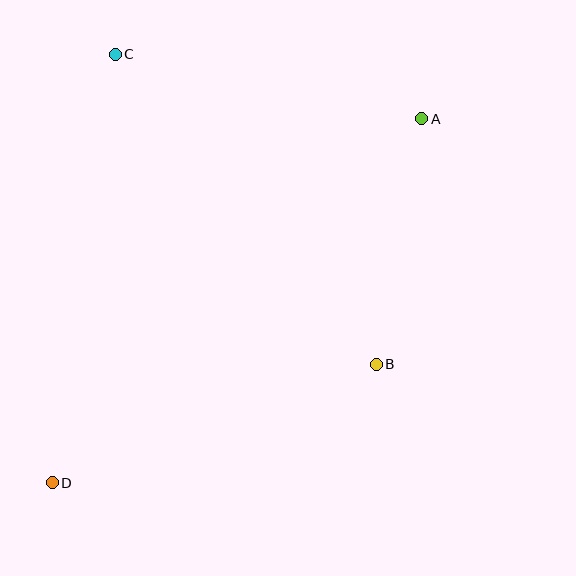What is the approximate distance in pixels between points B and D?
The distance between B and D is approximately 345 pixels.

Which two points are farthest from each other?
Points A and D are farthest from each other.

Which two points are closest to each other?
Points A and B are closest to each other.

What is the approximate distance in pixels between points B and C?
The distance between B and C is approximately 405 pixels.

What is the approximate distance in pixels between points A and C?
The distance between A and C is approximately 313 pixels.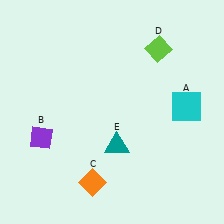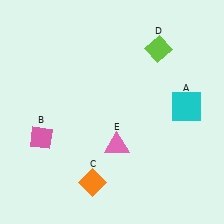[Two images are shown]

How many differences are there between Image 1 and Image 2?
There are 2 differences between the two images.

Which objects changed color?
B changed from purple to pink. E changed from teal to pink.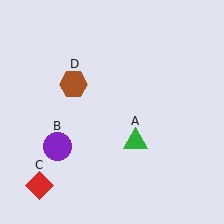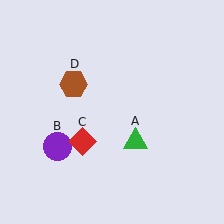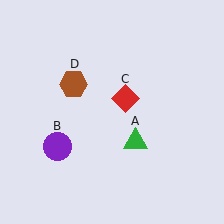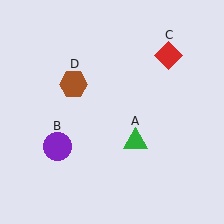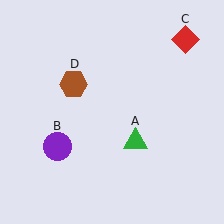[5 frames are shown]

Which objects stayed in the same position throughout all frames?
Green triangle (object A) and purple circle (object B) and brown hexagon (object D) remained stationary.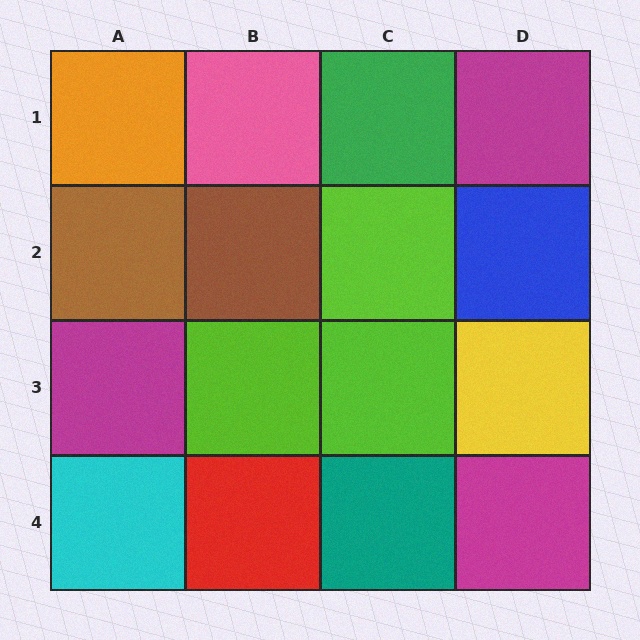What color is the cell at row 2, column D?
Blue.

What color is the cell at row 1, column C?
Green.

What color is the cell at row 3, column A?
Magenta.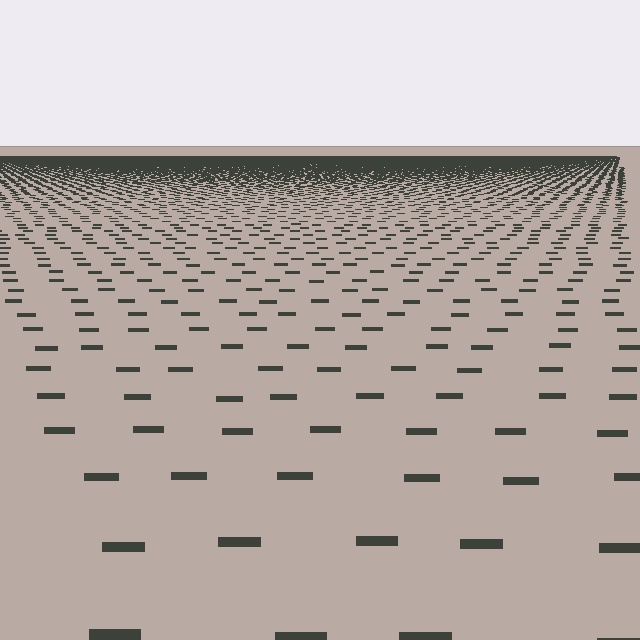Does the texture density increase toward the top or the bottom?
Density increases toward the top.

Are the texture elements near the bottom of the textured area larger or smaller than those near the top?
Larger. Near the bottom, elements are closer to the viewer and appear at a bigger on-screen size.